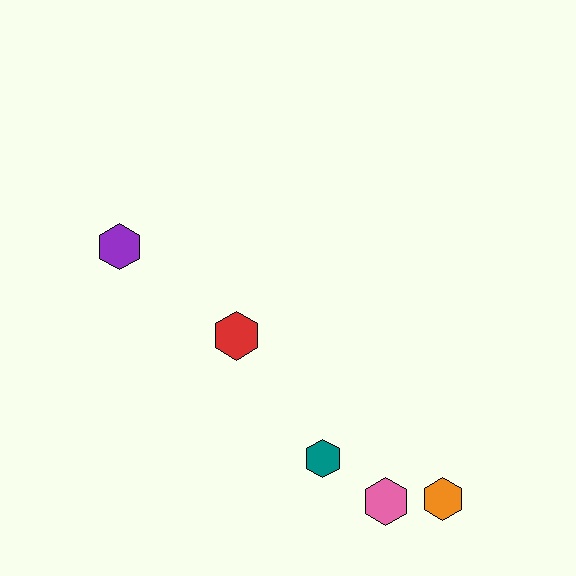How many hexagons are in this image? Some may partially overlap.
There are 5 hexagons.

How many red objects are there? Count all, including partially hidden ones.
There is 1 red object.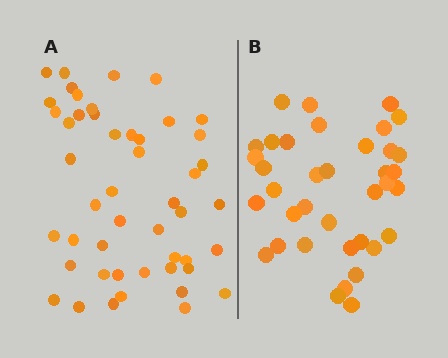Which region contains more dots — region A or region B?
Region A (the left region) has more dots.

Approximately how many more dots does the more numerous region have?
Region A has roughly 12 or so more dots than region B.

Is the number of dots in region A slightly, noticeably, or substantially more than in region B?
Region A has noticeably more, but not dramatically so. The ratio is roughly 1.3 to 1.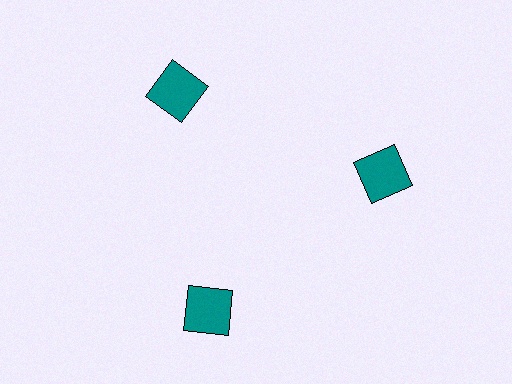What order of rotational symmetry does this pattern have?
This pattern has 3-fold rotational symmetry.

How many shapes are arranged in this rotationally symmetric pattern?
There are 3 shapes, arranged in 3 groups of 1.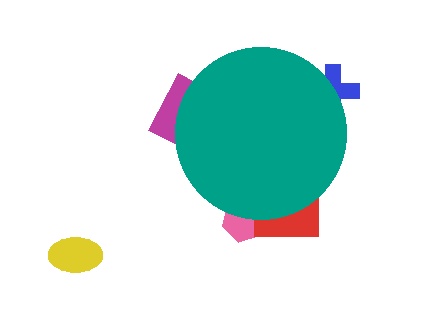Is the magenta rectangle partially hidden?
Yes, the magenta rectangle is partially hidden behind the teal circle.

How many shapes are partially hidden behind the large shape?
4 shapes are partially hidden.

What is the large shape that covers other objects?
A teal circle.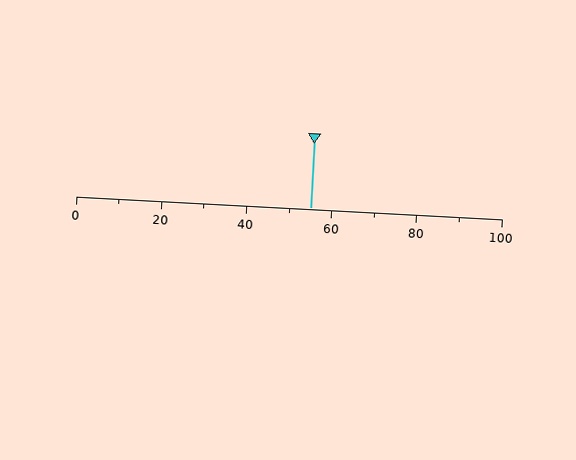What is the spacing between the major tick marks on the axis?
The major ticks are spaced 20 apart.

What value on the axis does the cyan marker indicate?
The marker indicates approximately 55.